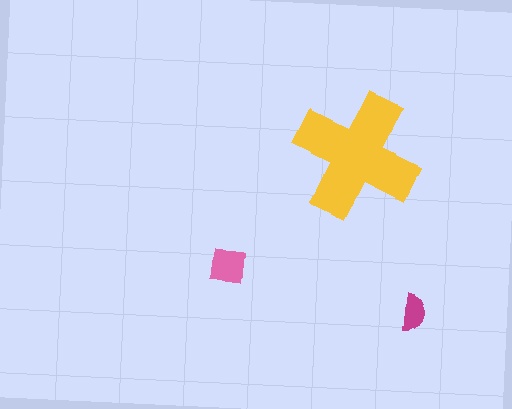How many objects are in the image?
There are 3 objects in the image.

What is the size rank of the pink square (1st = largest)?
2nd.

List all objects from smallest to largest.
The magenta semicircle, the pink square, the yellow cross.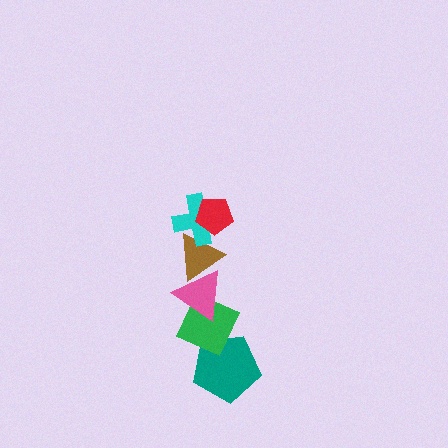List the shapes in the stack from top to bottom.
From top to bottom: the red pentagon, the cyan cross, the brown triangle, the pink triangle, the green diamond, the teal pentagon.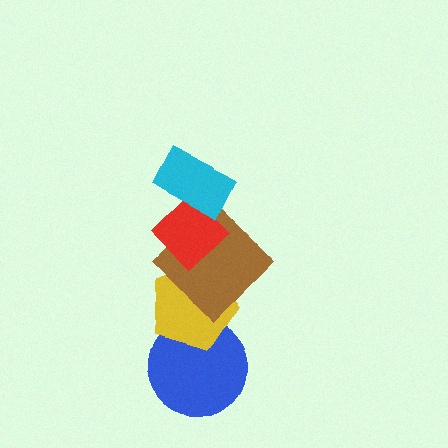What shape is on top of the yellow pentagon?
The brown diamond is on top of the yellow pentagon.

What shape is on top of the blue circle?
The yellow pentagon is on top of the blue circle.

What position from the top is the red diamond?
The red diamond is 2nd from the top.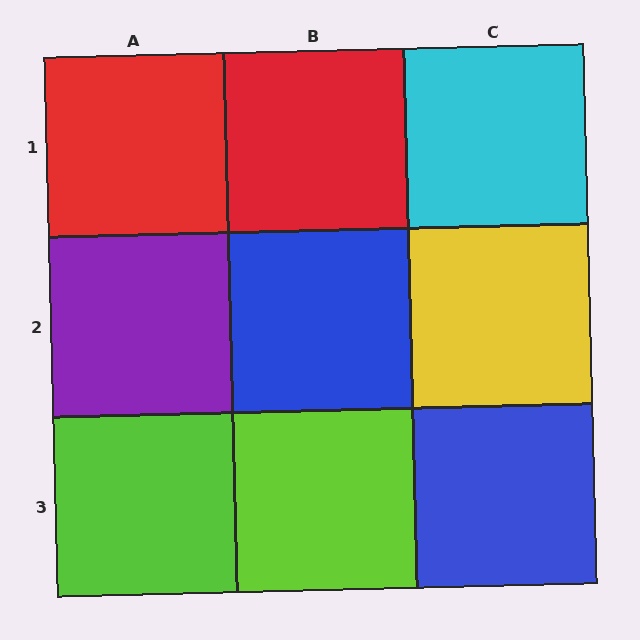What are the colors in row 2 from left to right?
Purple, blue, yellow.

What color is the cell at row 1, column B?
Red.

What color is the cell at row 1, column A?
Red.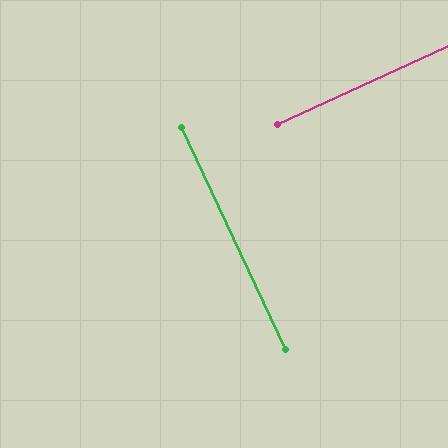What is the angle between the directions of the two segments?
Approximately 89 degrees.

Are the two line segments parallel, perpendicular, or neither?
Perpendicular — they meet at approximately 89°.